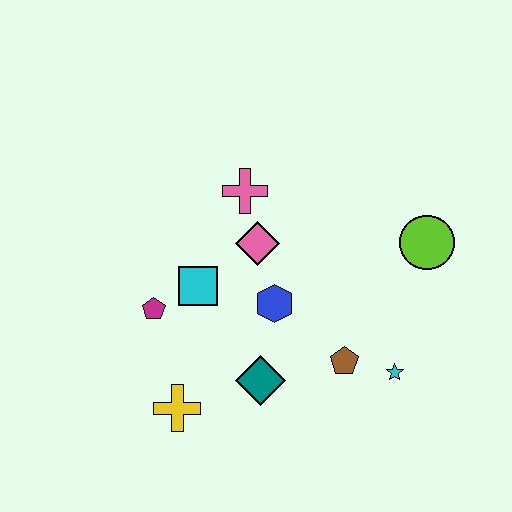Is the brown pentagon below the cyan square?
Yes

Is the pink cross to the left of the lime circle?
Yes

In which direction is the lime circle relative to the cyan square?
The lime circle is to the right of the cyan square.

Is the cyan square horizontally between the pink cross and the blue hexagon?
No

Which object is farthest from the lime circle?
The yellow cross is farthest from the lime circle.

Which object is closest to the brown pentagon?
The cyan star is closest to the brown pentagon.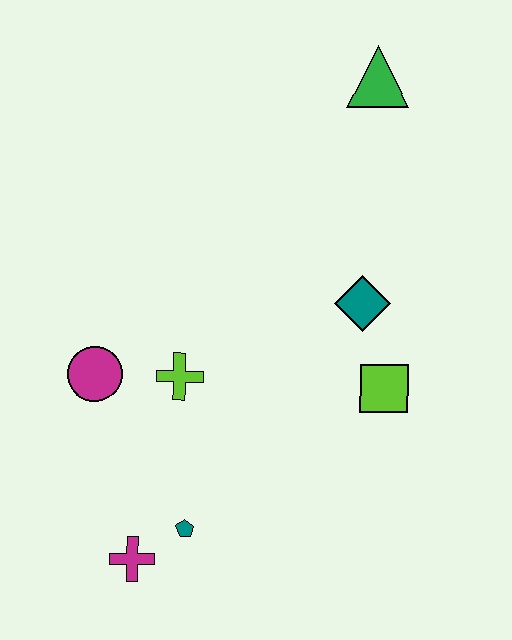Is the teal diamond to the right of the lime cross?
Yes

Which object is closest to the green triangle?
The teal diamond is closest to the green triangle.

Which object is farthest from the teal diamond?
The magenta cross is farthest from the teal diamond.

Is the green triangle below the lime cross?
No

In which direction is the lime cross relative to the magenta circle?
The lime cross is to the right of the magenta circle.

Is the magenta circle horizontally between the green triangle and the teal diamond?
No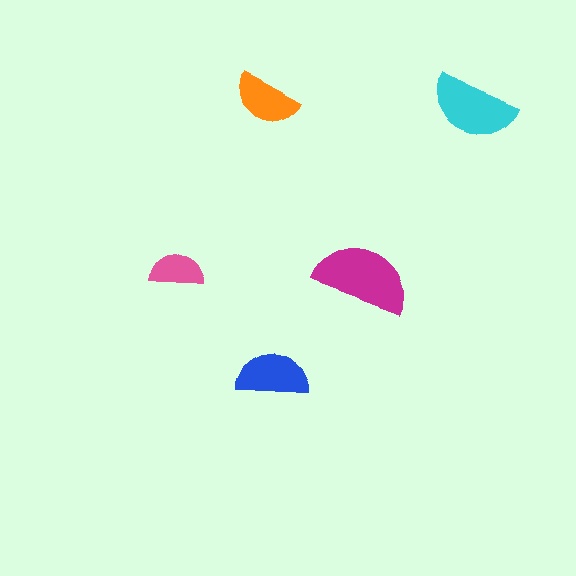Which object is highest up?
The cyan semicircle is topmost.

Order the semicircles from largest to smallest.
the magenta one, the cyan one, the blue one, the orange one, the pink one.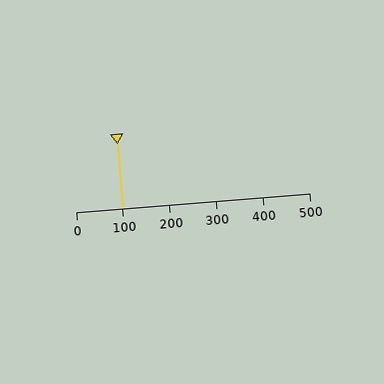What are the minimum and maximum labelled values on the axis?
The axis runs from 0 to 500.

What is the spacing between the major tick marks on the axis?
The major ticks are spaced 100 apart.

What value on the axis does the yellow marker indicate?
The marker indicates approximately 100.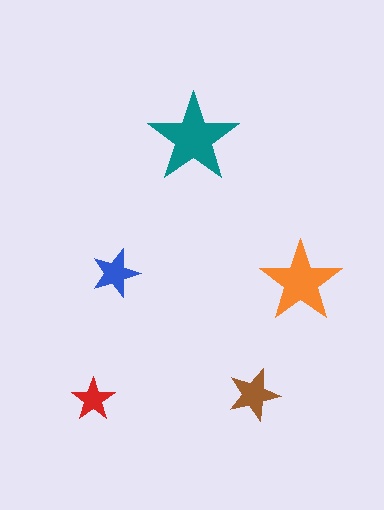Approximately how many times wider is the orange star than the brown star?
About 1.5 times wider.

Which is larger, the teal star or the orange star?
The teal one.